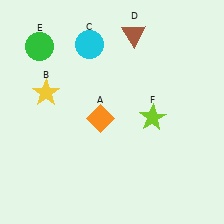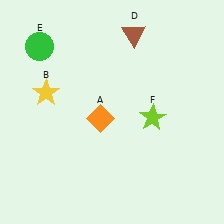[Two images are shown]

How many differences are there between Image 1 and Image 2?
There is 1 difference between the two images.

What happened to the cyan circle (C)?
The cyan circle (C) was removed in Image 2. It was in the top-left area of Image 1.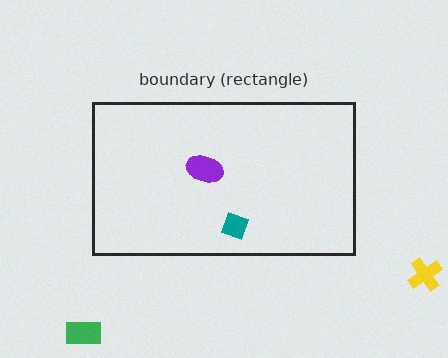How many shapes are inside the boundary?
2 inside, 2 outside.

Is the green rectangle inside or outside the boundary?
Outside.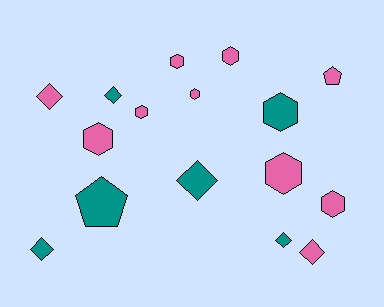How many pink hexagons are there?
There are 7 pink hexagons.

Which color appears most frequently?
Pink, with 10 objects.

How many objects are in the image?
There are 16 objects.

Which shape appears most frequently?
Hexagon, with 8 objects.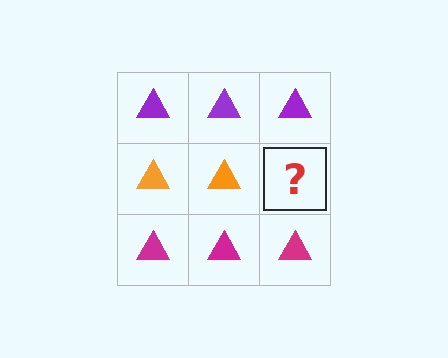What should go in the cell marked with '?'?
The missing cell should contain an orange triangle.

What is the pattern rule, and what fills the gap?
The rule is that each row has a consistent color. The gap should be filled with an orange triangle.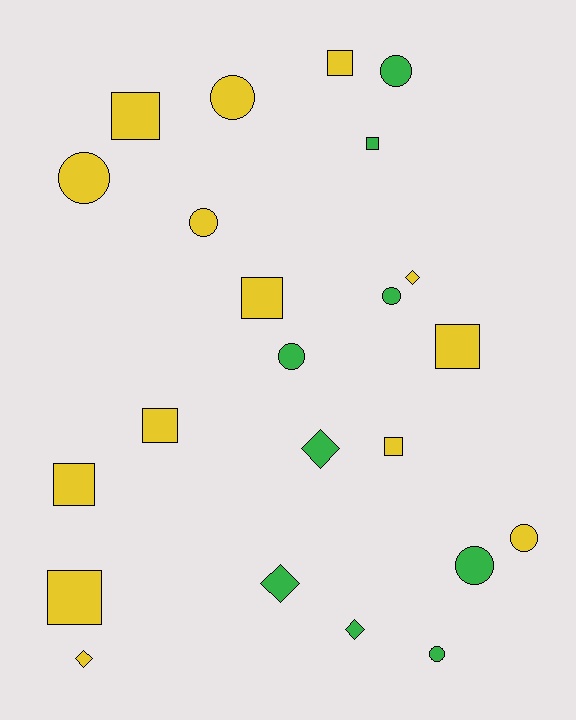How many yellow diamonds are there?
There are 2 yellow diamonds.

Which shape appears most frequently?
Square, with 9 objects.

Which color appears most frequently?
Yellow, with 14 objects.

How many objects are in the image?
There are 23 objects.